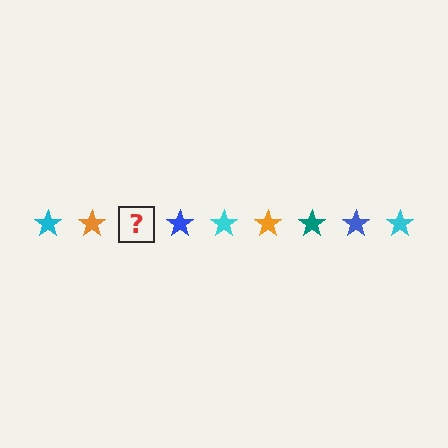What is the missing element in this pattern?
The missing element is a teal star.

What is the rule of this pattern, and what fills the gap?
The rule is that the pattern cycles through cyan, orange, teal, blue stars. The gap should be filled with a teal star.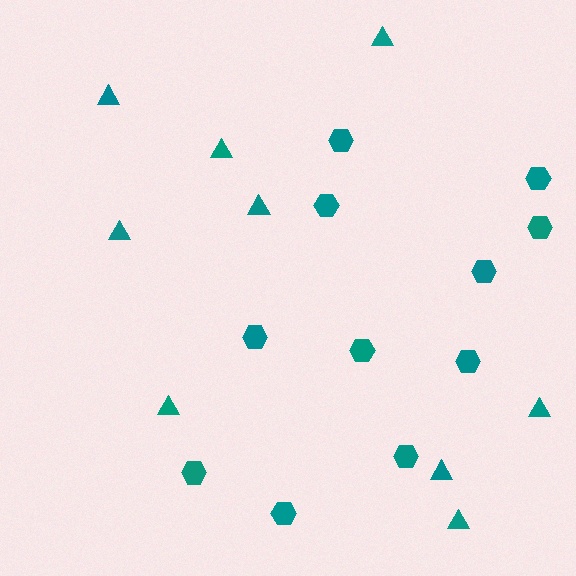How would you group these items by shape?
There are 2 groups: one group of triangles (9) and one group of hexagons (11).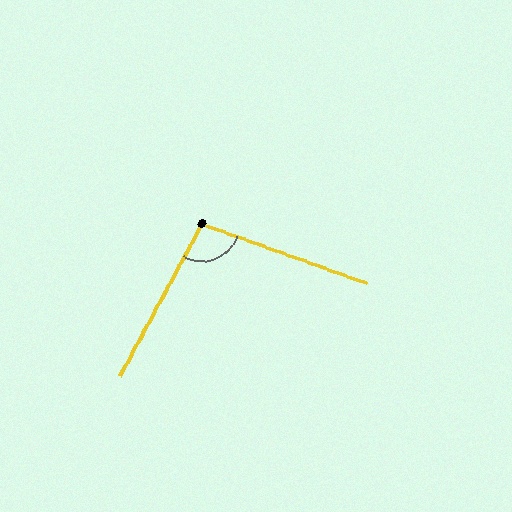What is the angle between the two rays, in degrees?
Approximately 99 degrees.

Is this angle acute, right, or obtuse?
It is obtuse.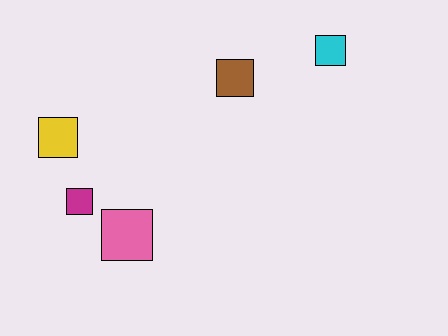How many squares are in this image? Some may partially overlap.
There are 5 squares.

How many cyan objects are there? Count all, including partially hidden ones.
There is 1 cyan object.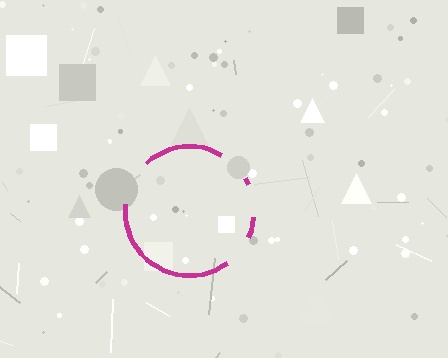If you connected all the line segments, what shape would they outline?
They would outline a circle.